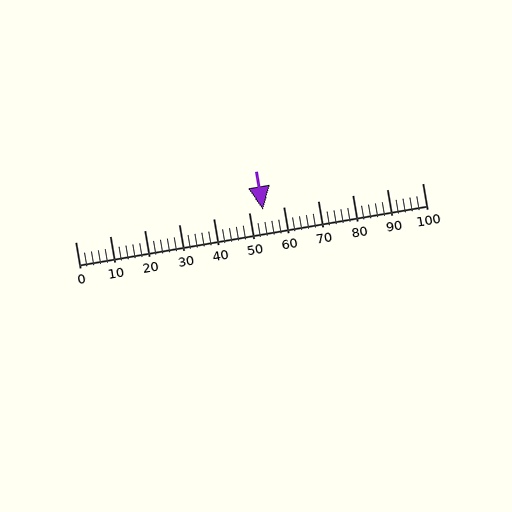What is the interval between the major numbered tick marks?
The major tick marks are spaced 10 units apart.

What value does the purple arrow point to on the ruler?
The purple arrow points to approximately 54.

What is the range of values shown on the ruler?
The ruler shows values from 0 to 100.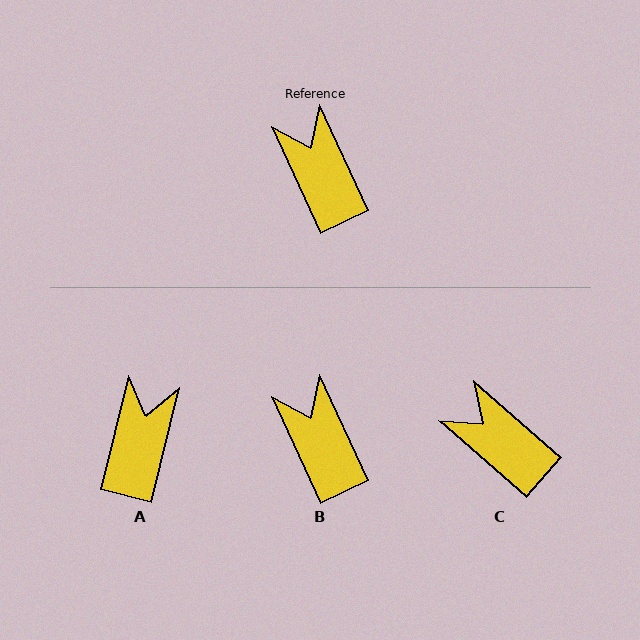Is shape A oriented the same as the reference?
No, it is off by about 39 degrees.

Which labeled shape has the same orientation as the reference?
B.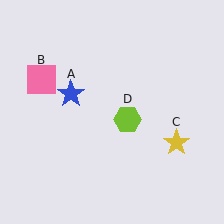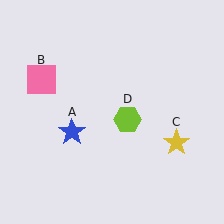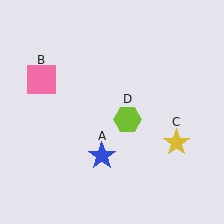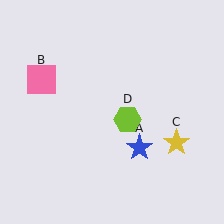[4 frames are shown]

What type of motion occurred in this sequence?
The blue star (object A) rotated counterclockwise around the center of the scene.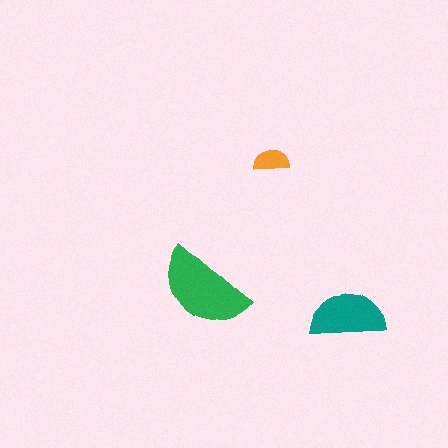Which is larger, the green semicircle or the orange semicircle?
The green one.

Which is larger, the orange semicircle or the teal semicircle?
The teal one.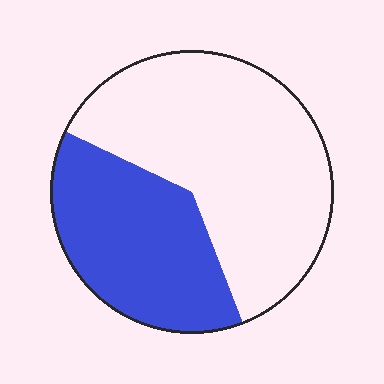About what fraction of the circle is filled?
About three eighths (3/8).